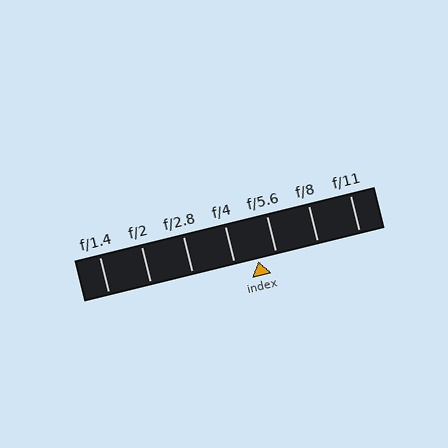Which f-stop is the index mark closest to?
The index mark is closest to f/5.6.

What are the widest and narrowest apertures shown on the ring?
The widest aperture shown is f/1.4 and the narrowest is f/11.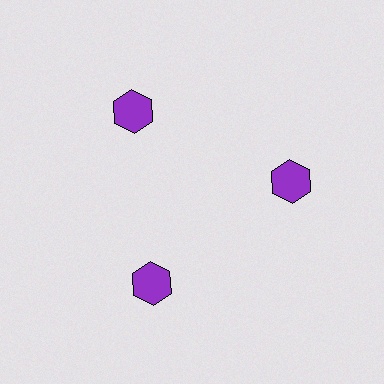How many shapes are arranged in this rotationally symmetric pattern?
There are 3 shapes, arranged in 3 groups of 1.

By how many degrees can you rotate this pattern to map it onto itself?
The pattern maps onto itself every 120 degrees of rotation.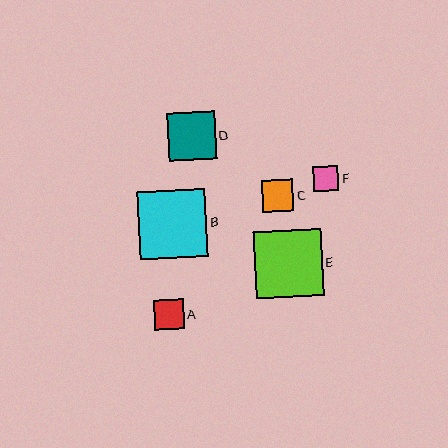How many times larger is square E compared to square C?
Square E is approximately 2.1 times the size of square C.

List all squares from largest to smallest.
From largest to smallest: B, E, D, C, A, F.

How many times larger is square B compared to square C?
Square B is approximately 2.1 times the size of square C.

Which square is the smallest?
Square F is the smallest with a size of approximately 25 pixels.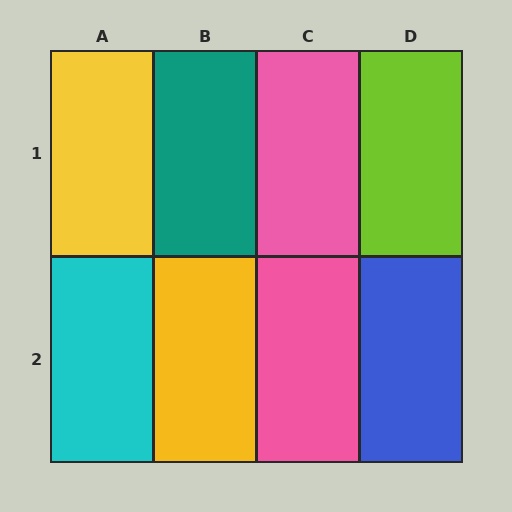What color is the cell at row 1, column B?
Teal.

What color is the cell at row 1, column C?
Pink.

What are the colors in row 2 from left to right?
Cyan, yellow, pink, blue.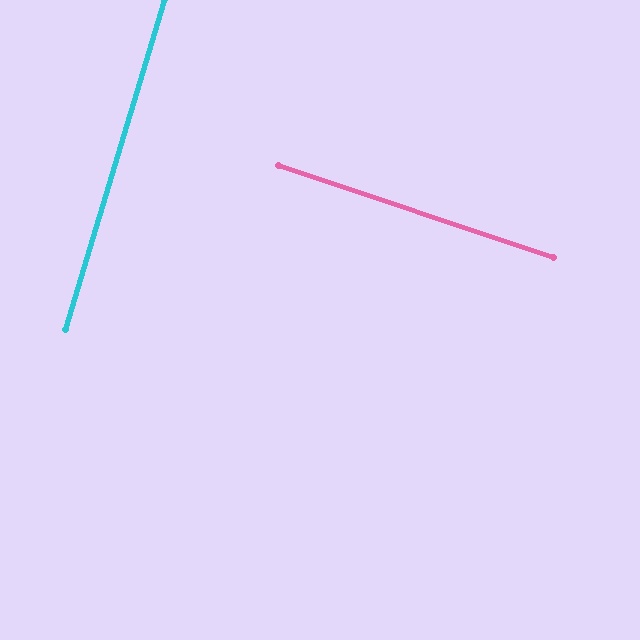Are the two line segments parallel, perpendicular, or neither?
Perpendicular — they meet at approximately 88°.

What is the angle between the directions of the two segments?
Approximately 88 degrees.